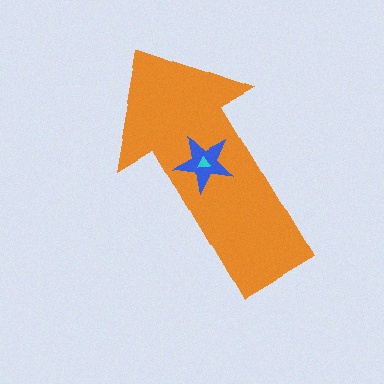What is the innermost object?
The cyan triangle.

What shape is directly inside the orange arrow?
The blue star.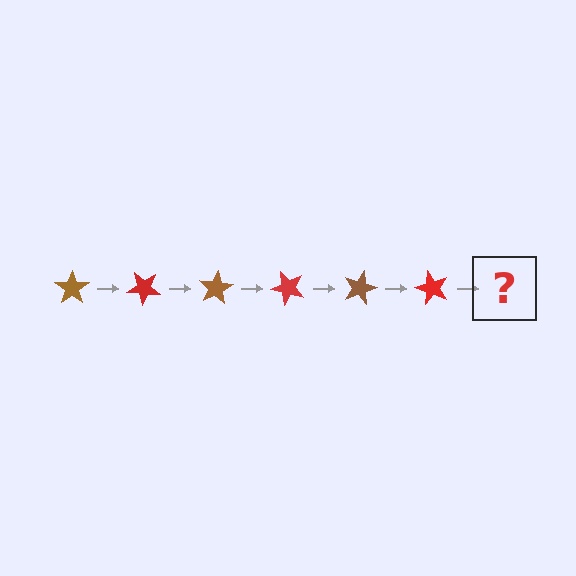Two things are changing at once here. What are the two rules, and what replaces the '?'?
The two rules are that it rotates 40 degrees each step and the color cycles through brown and red. The '?' should be a brown star, rotated 240 degrees from the start.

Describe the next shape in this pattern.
It should be a brown star, rotated 240 degrees from the start.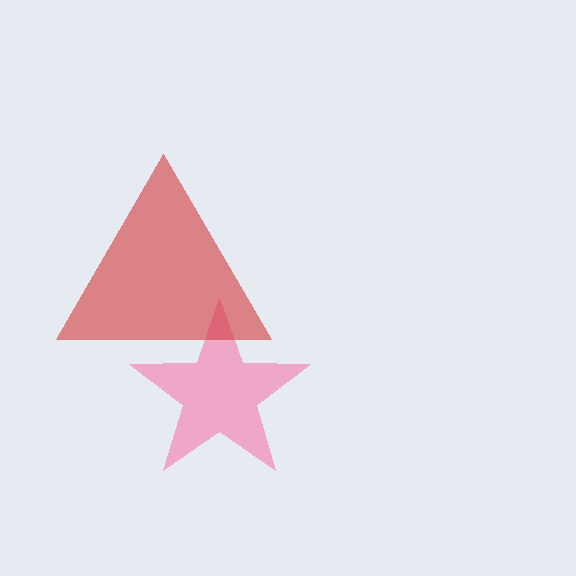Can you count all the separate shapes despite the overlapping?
Yes, there are 2 separate shapes.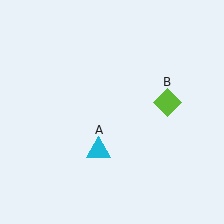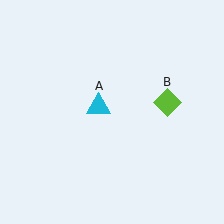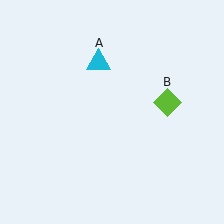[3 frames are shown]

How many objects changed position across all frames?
1 object changed position: cyan triangle (object A).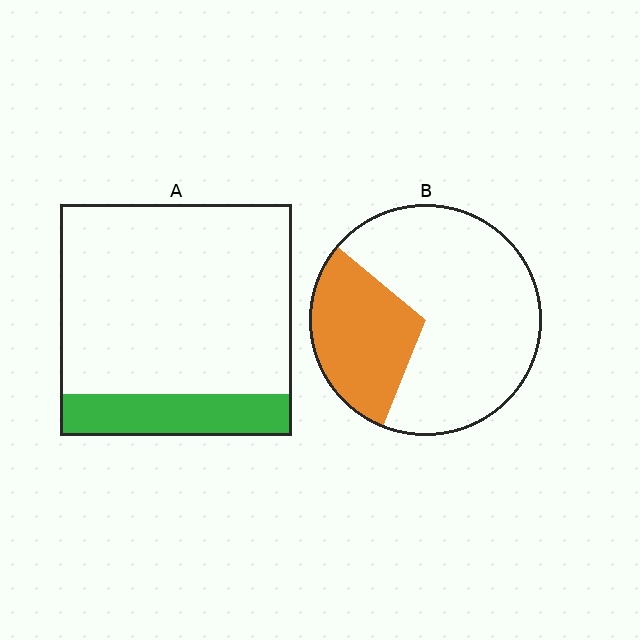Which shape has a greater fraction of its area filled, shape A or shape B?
Shape B.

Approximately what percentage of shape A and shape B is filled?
A is approximately 20% and B is approximately 30%.